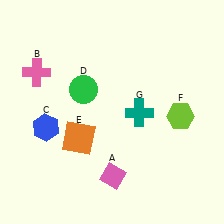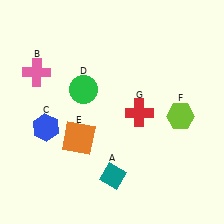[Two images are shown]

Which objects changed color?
A changed from pink to teal. G changed from teal to red.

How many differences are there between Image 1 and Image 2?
There are 2 differences between the two images.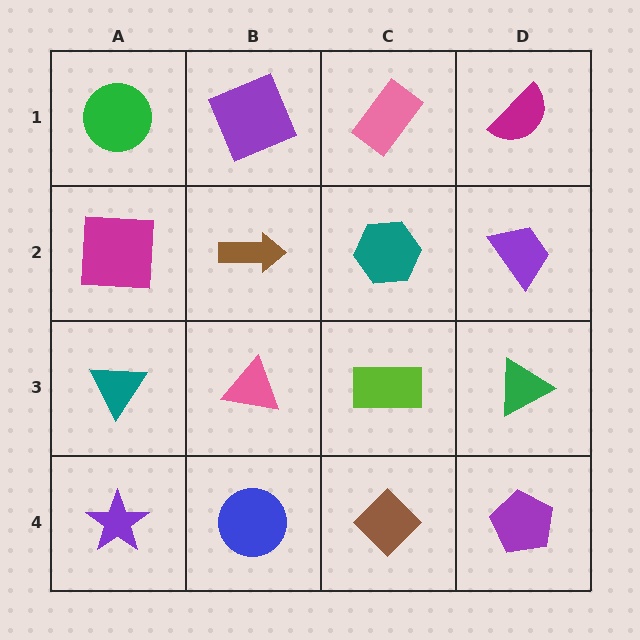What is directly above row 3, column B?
A brown arrow.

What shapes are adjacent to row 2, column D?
A magenta semicircle (row 1, column D), a green triangle (row 3, column D), a teal hexagon (row 2, column C).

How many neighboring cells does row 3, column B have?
4.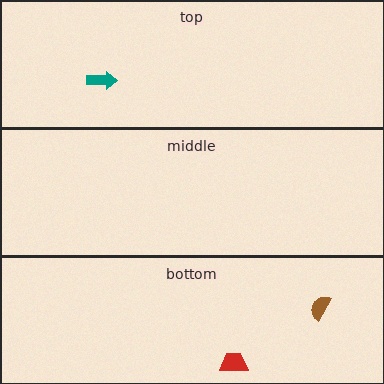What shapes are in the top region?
The teal arrow.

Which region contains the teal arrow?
The top region.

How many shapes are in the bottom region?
2.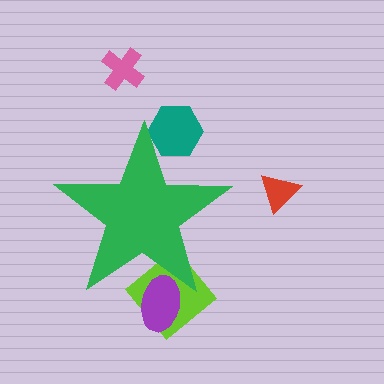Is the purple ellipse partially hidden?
Yes, the purple ellipse is partially hidden behind the green star.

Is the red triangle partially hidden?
No, the red triangle is fully visible.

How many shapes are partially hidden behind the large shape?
3 shapes are partially hidden.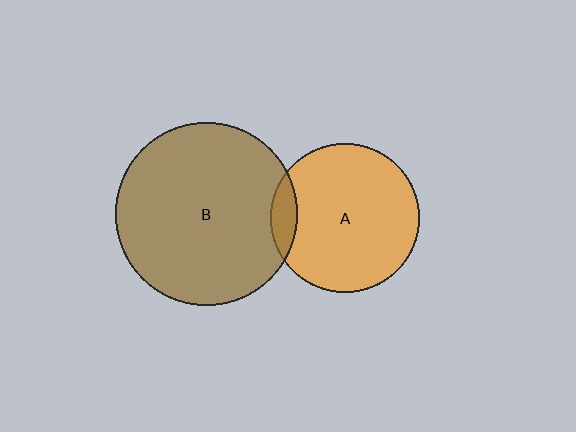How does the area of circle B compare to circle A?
Approximately 1.5 times.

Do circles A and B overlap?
Yes.